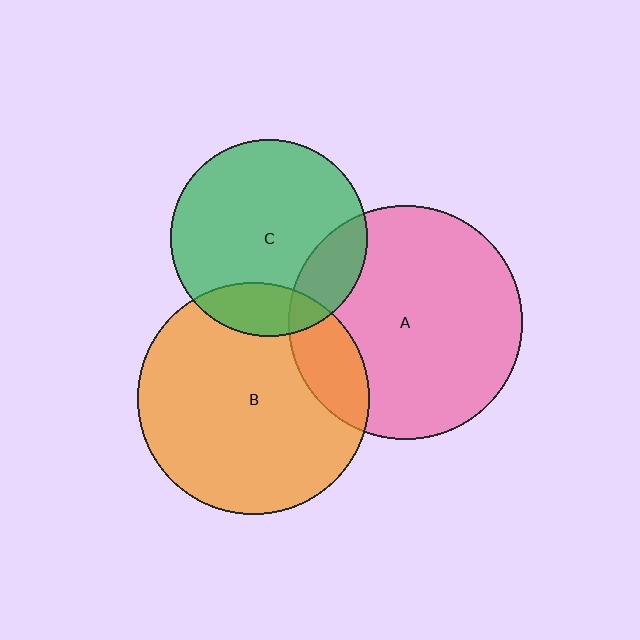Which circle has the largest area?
Circle A (pink).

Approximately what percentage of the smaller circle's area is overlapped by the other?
Approximately 15%.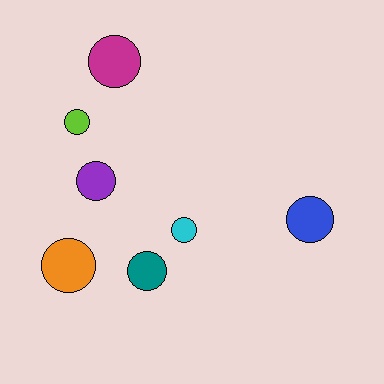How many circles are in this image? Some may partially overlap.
There are 7 circles.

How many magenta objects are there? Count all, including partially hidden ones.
There is 1 magenta object.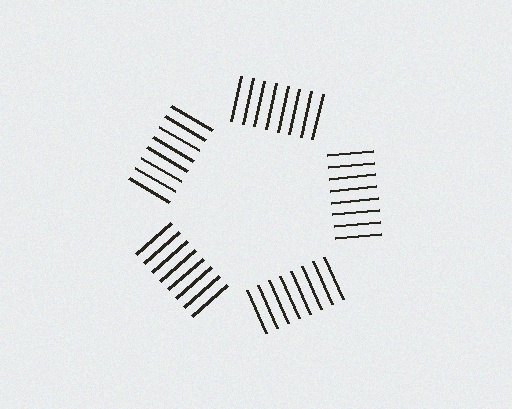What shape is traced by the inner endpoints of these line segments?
An illusory pentagon — the line segments terminate on its edges but no continuous stroke is drawn.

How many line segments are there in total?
40 — 8 along each of the 5 edges.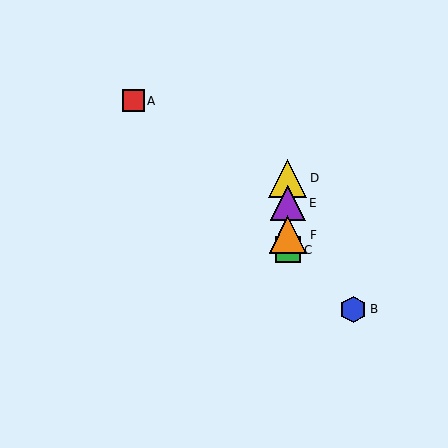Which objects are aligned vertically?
Objects C, D, E, F are aligned vertically.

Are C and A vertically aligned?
No, C is at x≈288 and A is at x≈134.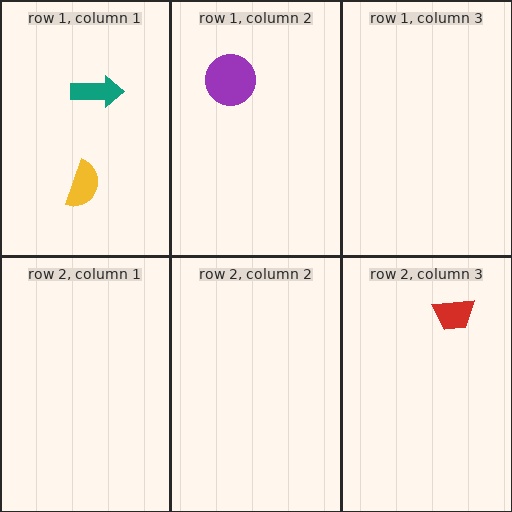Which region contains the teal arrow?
The row 1, column 1 region.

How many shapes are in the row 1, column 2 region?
1.